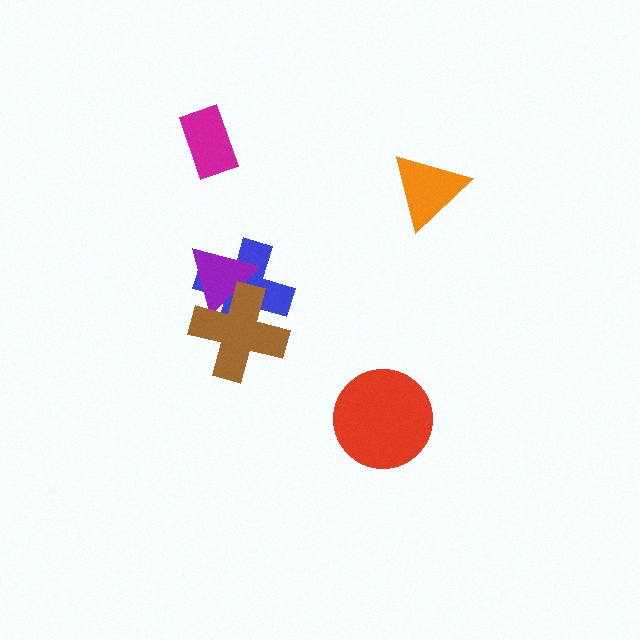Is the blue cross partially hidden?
Yes, it is partially covered by another shape.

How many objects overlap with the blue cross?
2 objects overlap with the blue cross.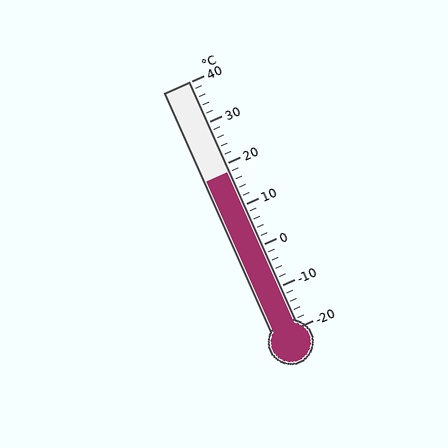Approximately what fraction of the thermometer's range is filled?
The thermometer is filled to approximately 65% of its range.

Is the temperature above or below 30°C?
The temperature is below 30°C.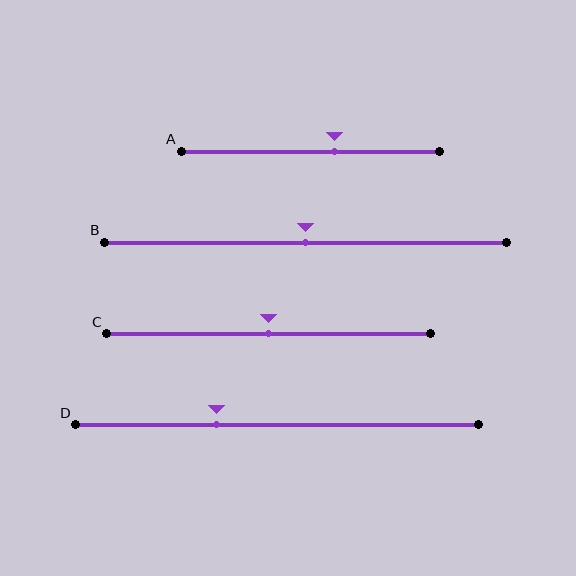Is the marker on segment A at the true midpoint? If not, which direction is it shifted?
No, the marker on segment A is shifted to the right by about 9% of the segment length.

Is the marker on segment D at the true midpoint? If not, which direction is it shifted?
No, the marker on segment D is shifted to the left by about 15% of the segment length.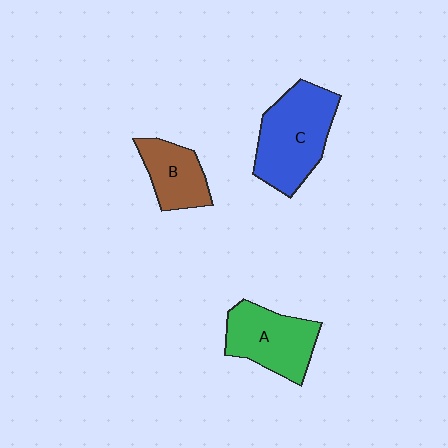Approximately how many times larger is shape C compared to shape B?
Approximately 1.7 times.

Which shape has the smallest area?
Shape B (brown).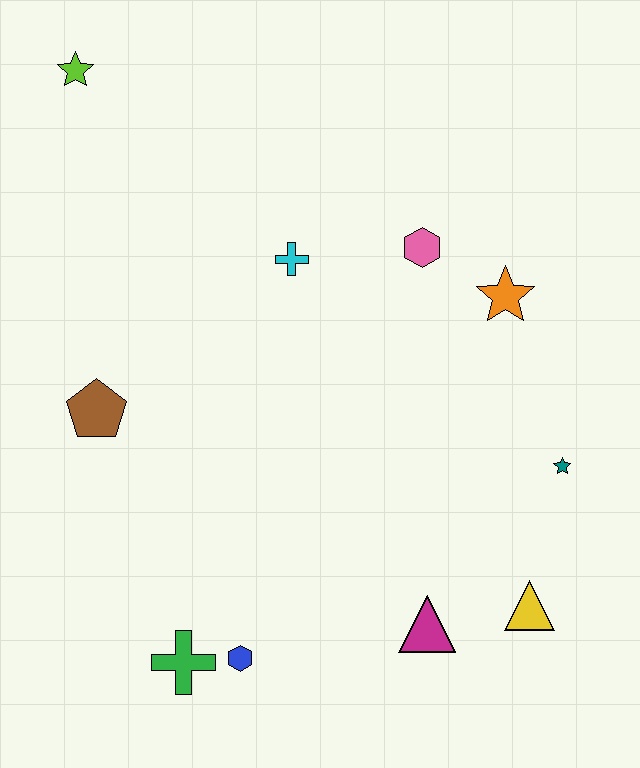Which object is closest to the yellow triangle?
The magenta triangle is closest to the yellow triangle.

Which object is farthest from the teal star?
The lime star is farthest from the teal star.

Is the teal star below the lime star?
Yes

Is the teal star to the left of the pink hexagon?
No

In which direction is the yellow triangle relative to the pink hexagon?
The yellow triangle is below the pink hexagon.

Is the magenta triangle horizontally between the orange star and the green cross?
Yes